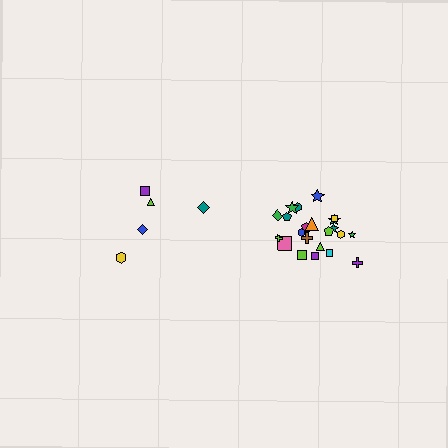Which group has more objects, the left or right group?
The right group.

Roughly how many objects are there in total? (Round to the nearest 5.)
Roughly 25 objects in total.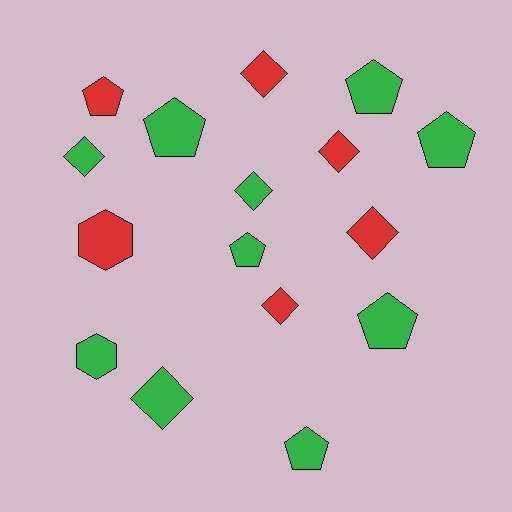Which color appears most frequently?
Green, with 10 objects.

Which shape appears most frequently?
Diamond, with 7 objects.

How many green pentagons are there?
There are 6 green pentagons.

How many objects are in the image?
There are 16 objects.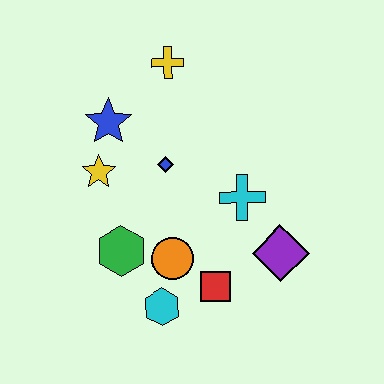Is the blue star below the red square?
No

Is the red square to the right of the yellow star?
Yes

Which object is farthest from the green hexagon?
The yellow cross is farthest from the green hexagon.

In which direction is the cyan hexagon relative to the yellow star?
The cyan hexagon is below the yellow star.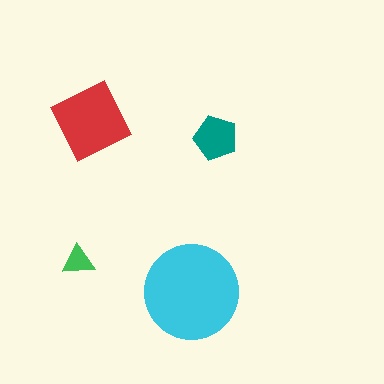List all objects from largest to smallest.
The cyan circle, the red diamond, the teal pentagon, the green triangle.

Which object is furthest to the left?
The green triangle is leftmost.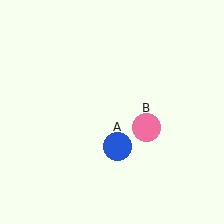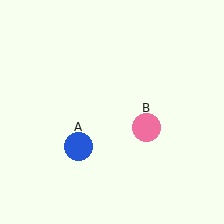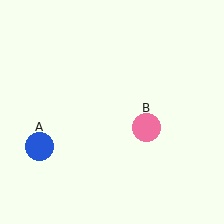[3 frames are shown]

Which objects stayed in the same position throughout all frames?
Pink circle (object B) remained stationary.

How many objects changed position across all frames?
1 object changed position: blue circle (object A).